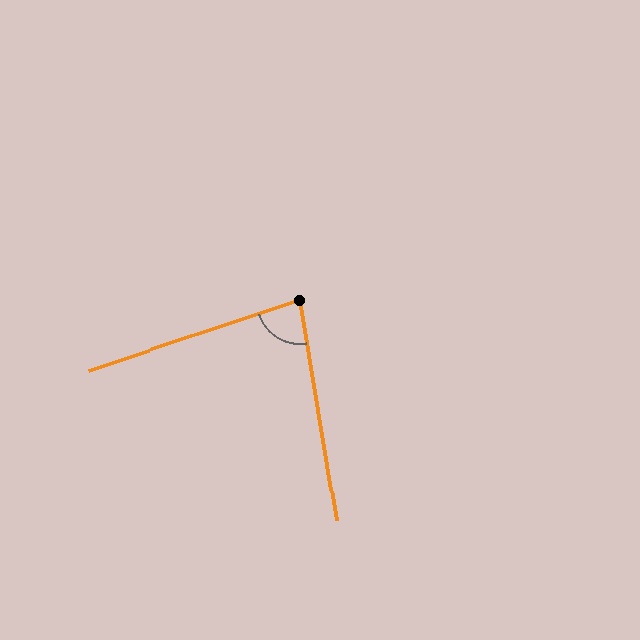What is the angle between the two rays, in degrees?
Approximately 81 degrees.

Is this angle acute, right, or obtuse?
It is acute.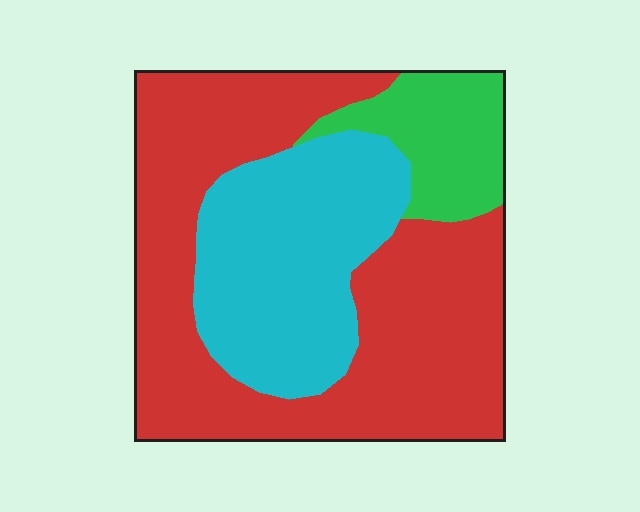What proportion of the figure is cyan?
Cyan takes up about one third (1/3) of the figure.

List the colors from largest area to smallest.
From largest to smallest: red, cyan, green.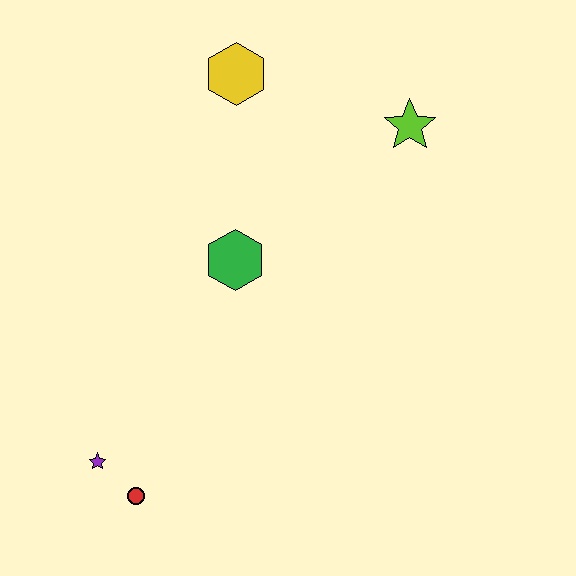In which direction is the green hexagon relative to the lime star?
The green hexagon is to the left of the lime star.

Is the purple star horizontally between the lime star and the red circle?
No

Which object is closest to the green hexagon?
The yellow hexagon is closest to the green hexagon.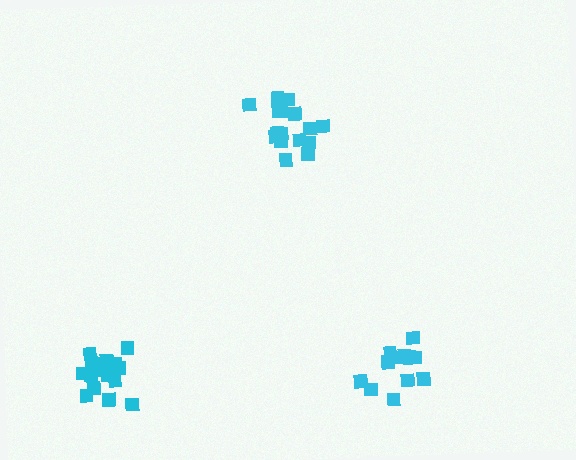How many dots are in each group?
Group 1: 13 dots, Group 2: 19 dots, Group 3: 19 dots (51 total).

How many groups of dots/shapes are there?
There are 3 groups.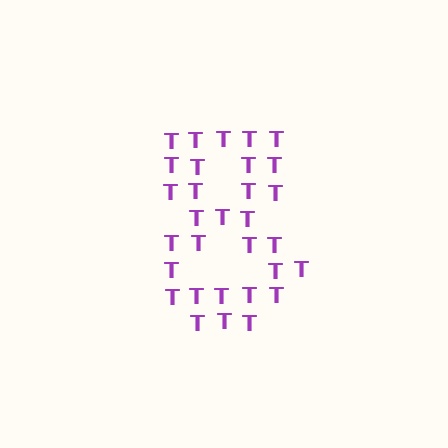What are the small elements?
The small elements are letter T's.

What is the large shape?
The large shape is the digit 8.